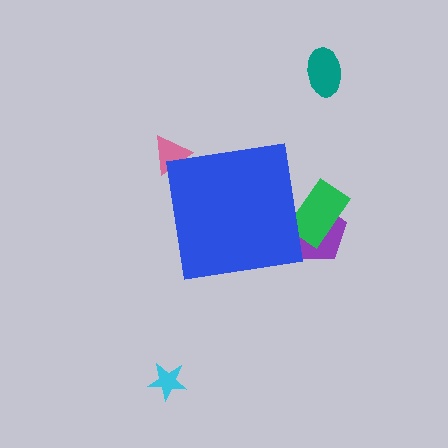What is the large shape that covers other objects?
A blue square.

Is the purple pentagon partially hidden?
Yes, the purple pentagon is partially hidden behind the blue square.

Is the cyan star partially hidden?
No, the cyan star is fully visible.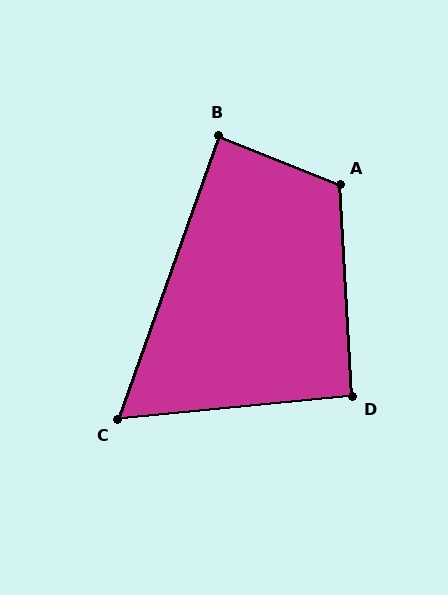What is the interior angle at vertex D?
Approximately 92 degrees (approximately right).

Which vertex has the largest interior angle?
A, at approximately 115 degrees.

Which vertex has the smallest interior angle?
C, at approximately 65 degrees.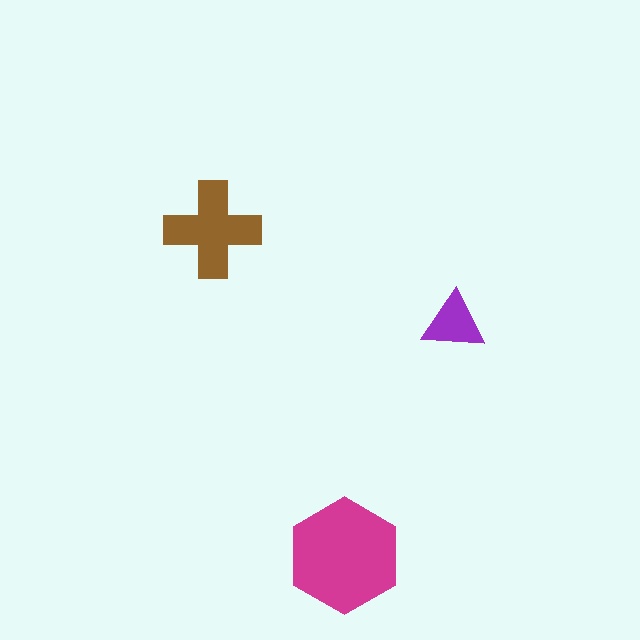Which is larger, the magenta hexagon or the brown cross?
The magenta hexagon.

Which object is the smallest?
The purple triangle.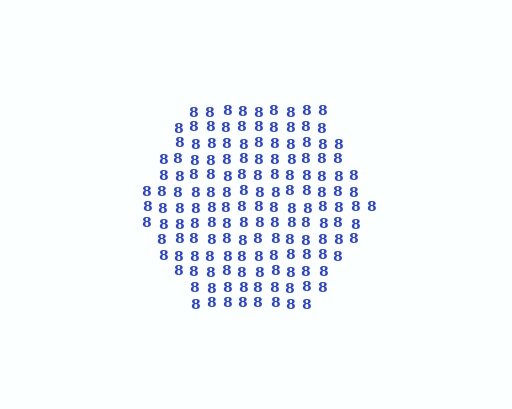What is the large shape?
The large shape is a hexagon.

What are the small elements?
The small elements are digit 8's.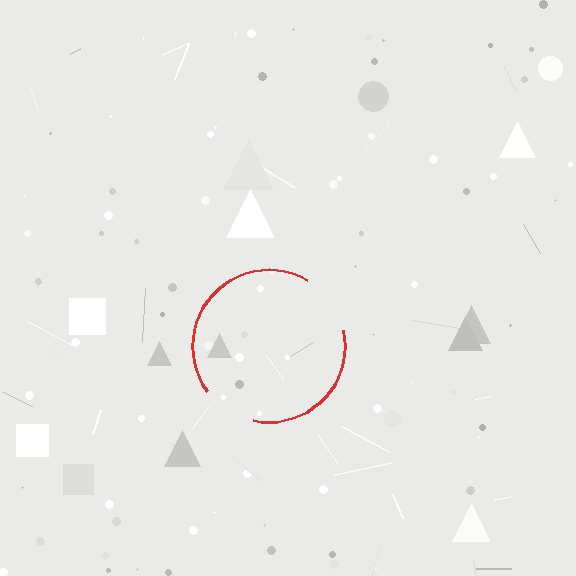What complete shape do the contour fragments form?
The contour fragments form a circle.